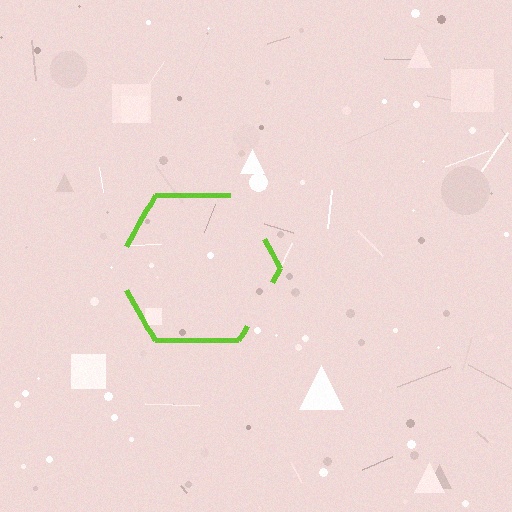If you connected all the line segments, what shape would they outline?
They would outline a hexagon.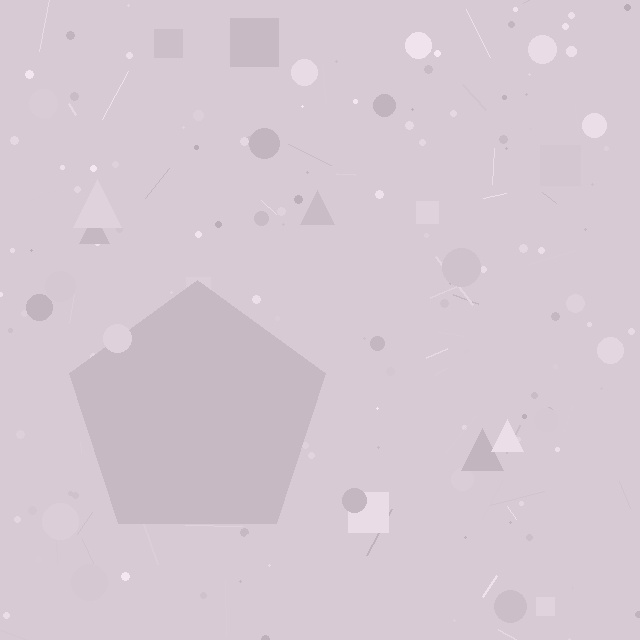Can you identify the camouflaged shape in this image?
The camouflaged shape is a pentagon.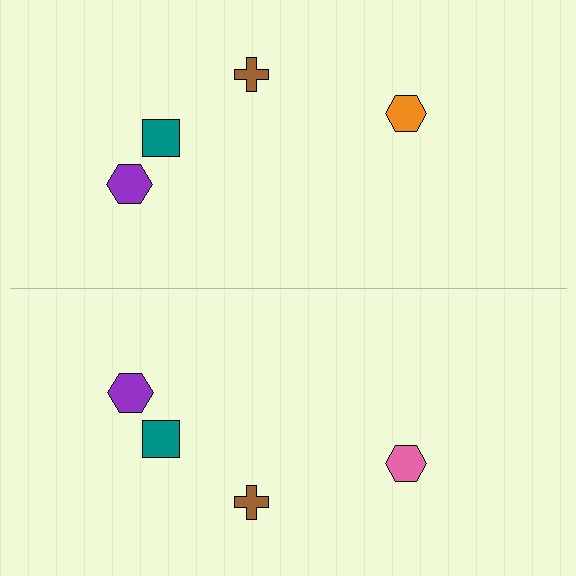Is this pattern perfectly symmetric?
No, the pattern is not perfectly symmetric. The pink hexagon on the bottom side breaks the symmetry — its mirror counterpart is orange.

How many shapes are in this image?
There are 8 shapes in this image.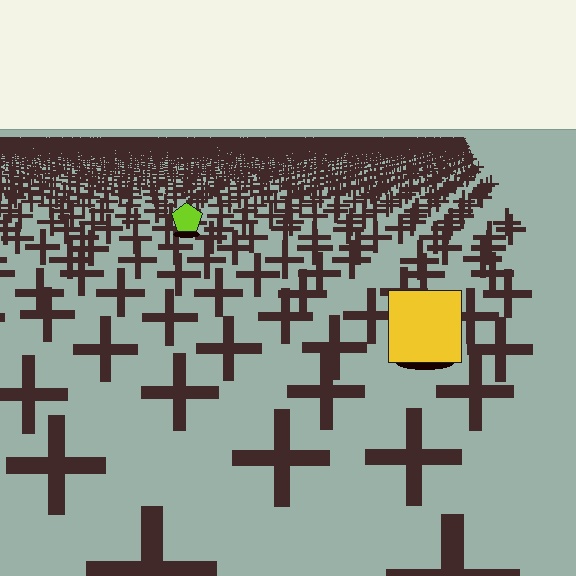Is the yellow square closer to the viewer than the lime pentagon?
Yes. The yellow square is closer — you can tell from the texture gradient: the ground texture is coarser near it.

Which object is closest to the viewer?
The yellow square is closest. The texture marks near it are larger and more spread out.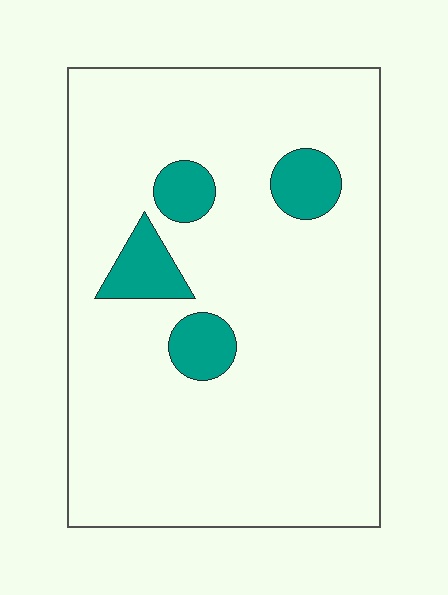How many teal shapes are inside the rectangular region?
4.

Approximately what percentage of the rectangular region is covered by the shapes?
Approximately 10%.